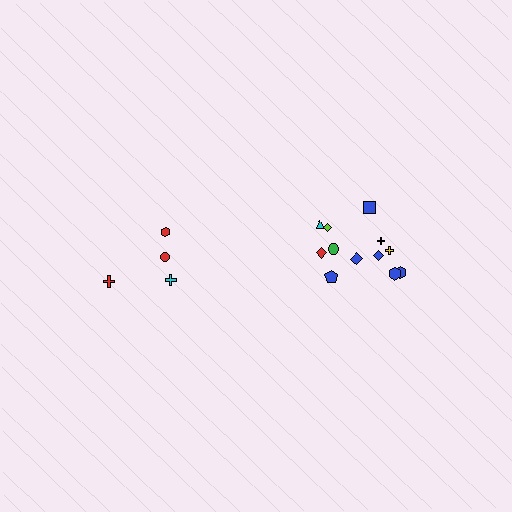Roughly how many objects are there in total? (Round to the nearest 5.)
Roughly 15 objects in total.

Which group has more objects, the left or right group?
The right group.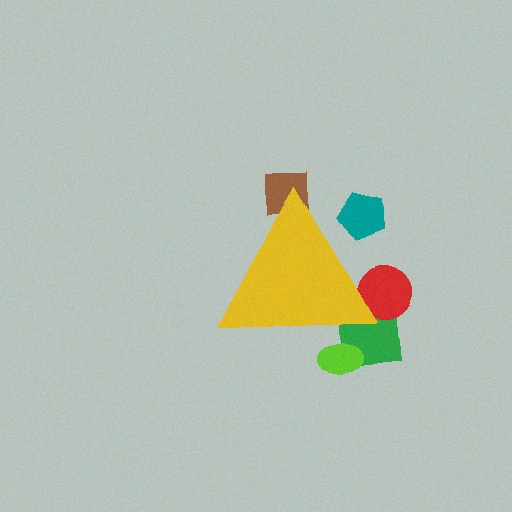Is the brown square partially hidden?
Yes, the brown square is partially hidden behind the yellow triangle.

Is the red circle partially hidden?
Yes, the red circle is partially hidden behind the yellow triangle.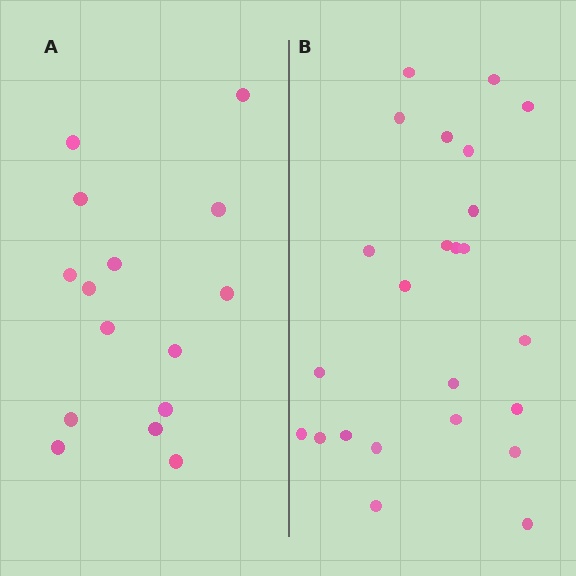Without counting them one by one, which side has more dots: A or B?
Region B (the right region) has more dots.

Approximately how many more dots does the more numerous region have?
Region B has roughly 8 or so more dots than region A.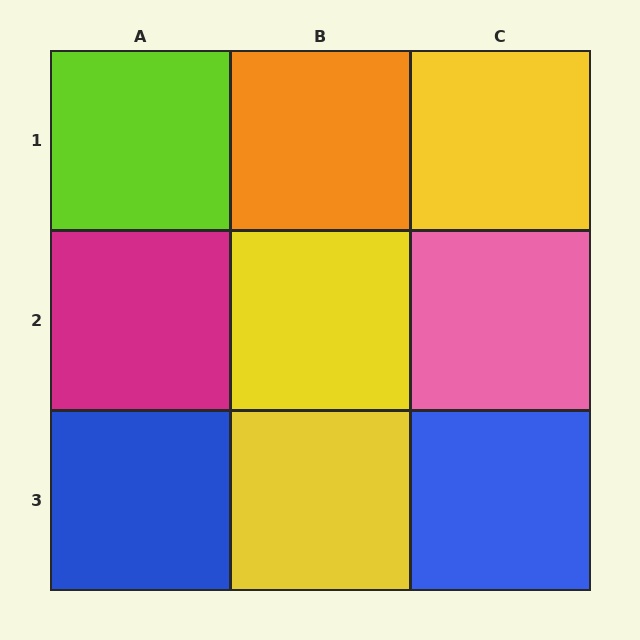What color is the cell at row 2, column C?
Pink.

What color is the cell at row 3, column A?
Blue.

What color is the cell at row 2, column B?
Yellow.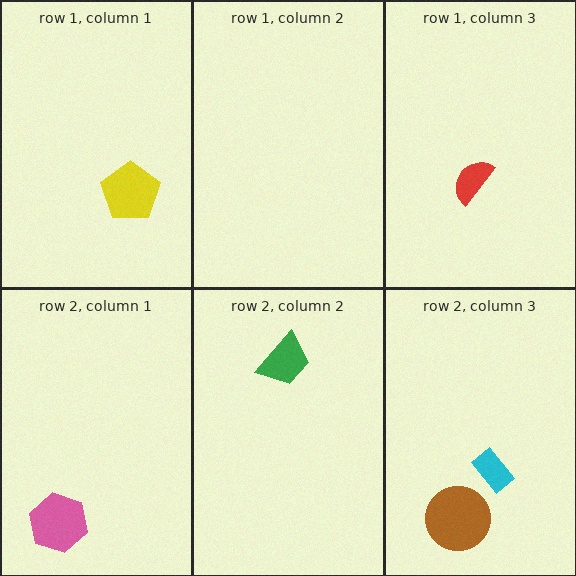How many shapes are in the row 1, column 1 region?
1.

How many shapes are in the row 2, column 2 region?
1.